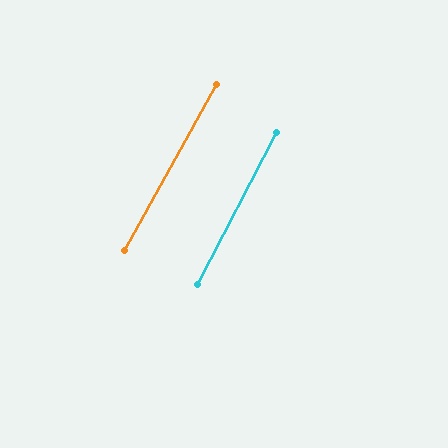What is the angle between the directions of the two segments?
Approximately 2 degrees.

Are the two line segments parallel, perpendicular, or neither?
Parallel — their directions differ by only 1.8°.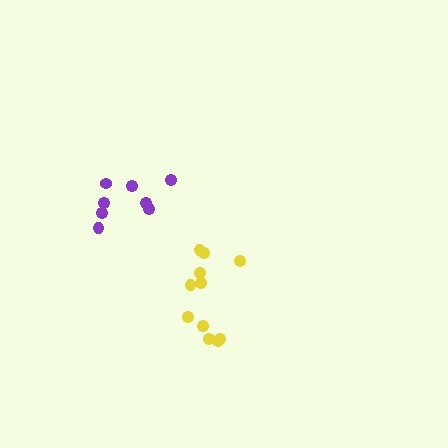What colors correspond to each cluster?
The clusters are colored: purple, yellow.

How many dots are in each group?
Group 1: 8 dots, Group 2: 11 dots (19 total).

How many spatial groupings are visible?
There are 2 spatial groupings.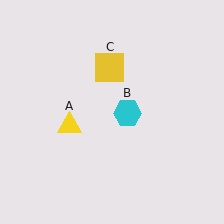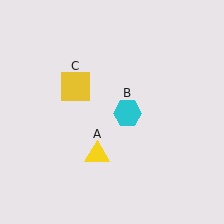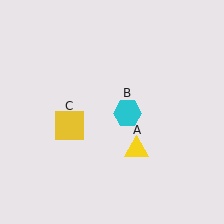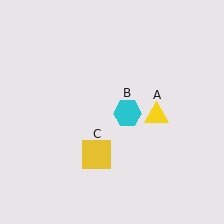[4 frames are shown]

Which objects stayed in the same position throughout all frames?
Cyan hexagon (object B) remained stationary.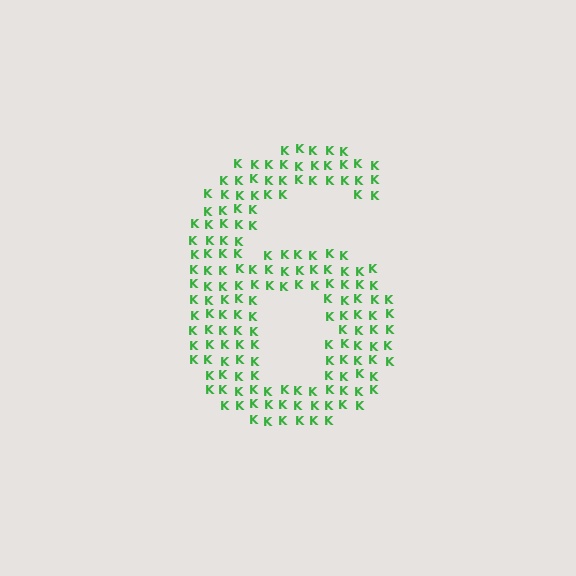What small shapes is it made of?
It is made of small letter K's.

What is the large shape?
The large shape is the digit 6.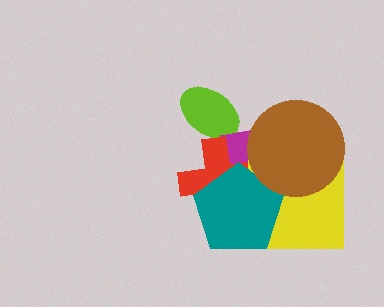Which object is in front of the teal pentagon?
The brown circle is in front of the teal pentagon.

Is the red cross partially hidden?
Yes, it is partially covered by another shape.